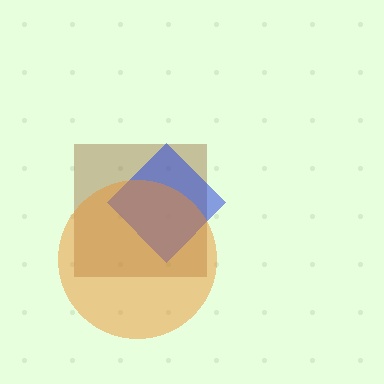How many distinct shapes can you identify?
There are 3 distinct shapes: a brown square, a blue diamond, an orange circle.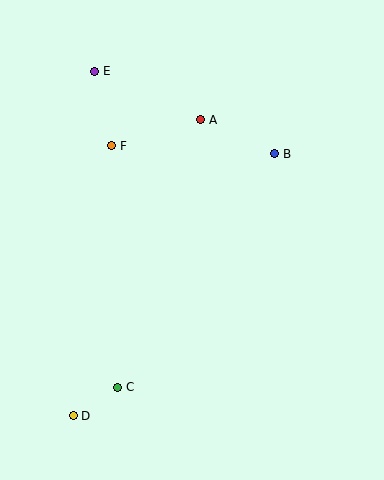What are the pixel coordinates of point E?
Point E is at (95, 71).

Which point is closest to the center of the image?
Point B at (275, 154) is closest to the center.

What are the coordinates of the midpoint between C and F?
The midpoint between C and F is at (115, 267).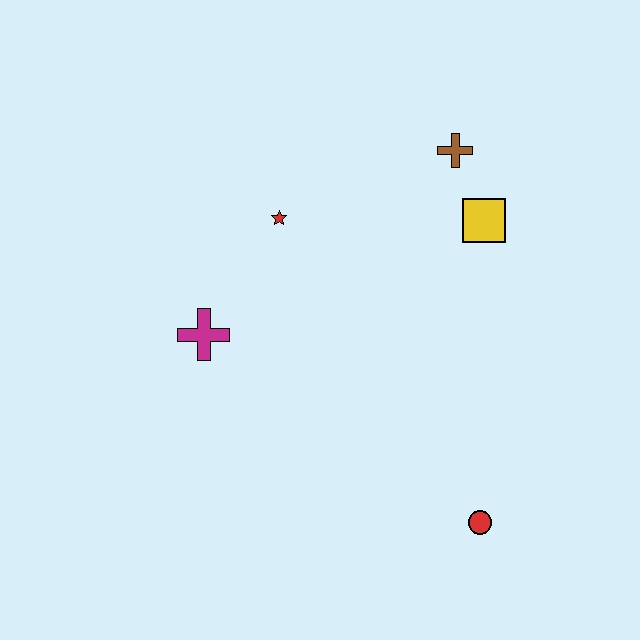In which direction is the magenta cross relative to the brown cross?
The magenta cross is to the left of the brown cross.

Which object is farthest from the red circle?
The brown cross is farthest from the red circle.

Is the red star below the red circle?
No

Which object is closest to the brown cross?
The yellow square is closest to the brown cross.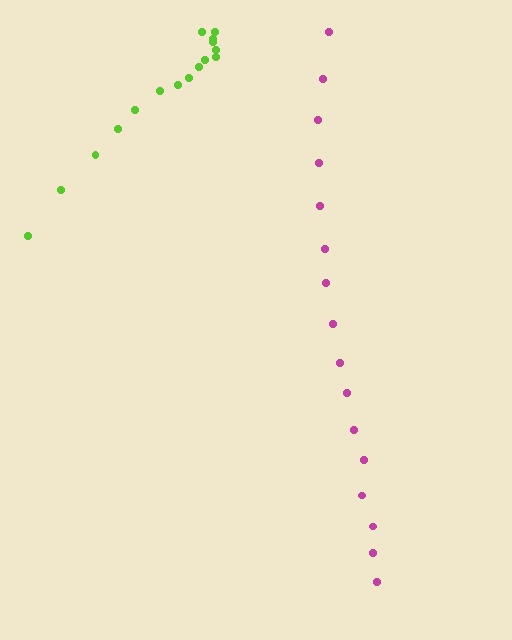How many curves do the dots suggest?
There are 2 distinct paths.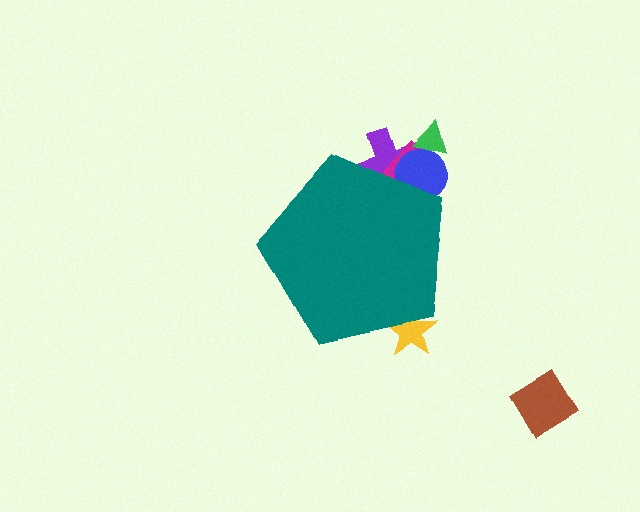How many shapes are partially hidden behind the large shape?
4 shapes are partially hidden.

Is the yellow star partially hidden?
Yes, the yellow star is partially hidden behind the teal pentagon.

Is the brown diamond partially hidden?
No, the brown diamond is fully visible.